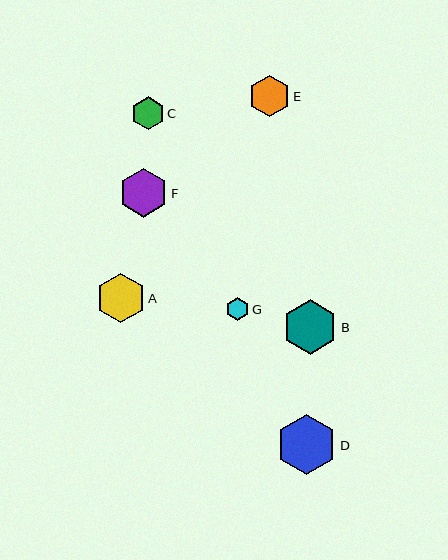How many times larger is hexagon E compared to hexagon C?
Hexagon E is approximately 1.3 times the size of hexagon C.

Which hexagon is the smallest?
Hexagon G is the smallest with a size of approximately 23 pixels.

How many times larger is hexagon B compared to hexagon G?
Hexagon B is approximately 2.3 times the size of hexagon G.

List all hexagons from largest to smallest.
From largest to smallest: D, B, A, F, E, C, G.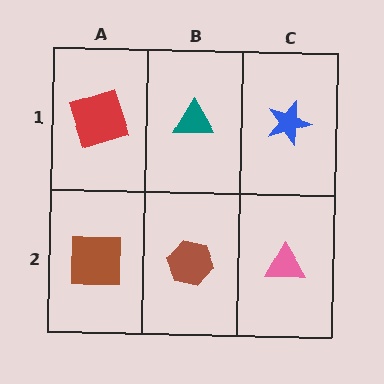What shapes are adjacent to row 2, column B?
A teal triangle (row 1, column B), a brown square (row 2, column A), a pink triangle (row 2, column C).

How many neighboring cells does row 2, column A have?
2.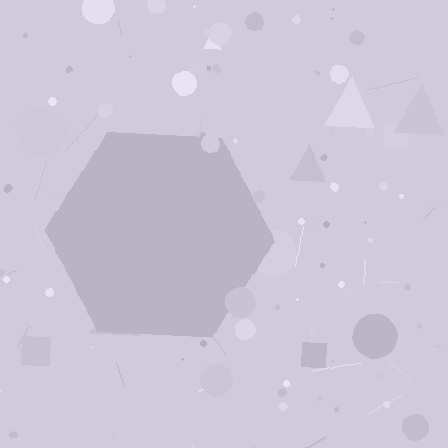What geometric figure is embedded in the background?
A hexagon is embedded in the background.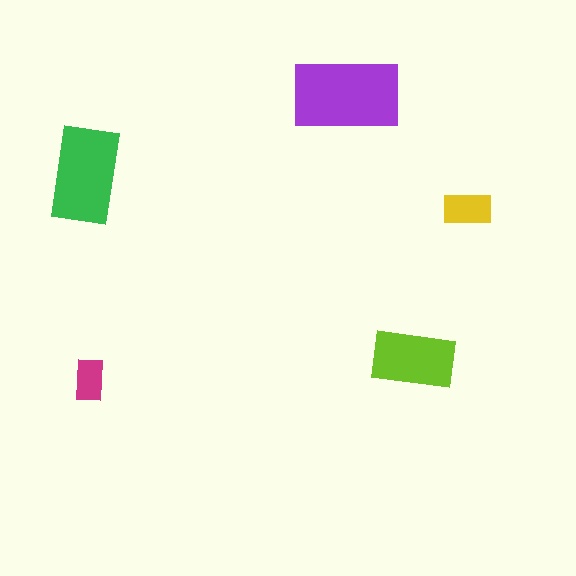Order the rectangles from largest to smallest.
the purple one, the green one, the lime one, the yellow one, the magenta one.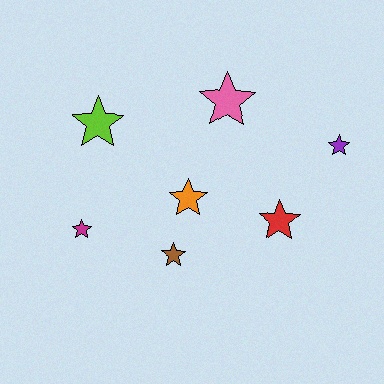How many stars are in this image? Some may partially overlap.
There are 7 stars.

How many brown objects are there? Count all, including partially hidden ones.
There is 1 brown object.